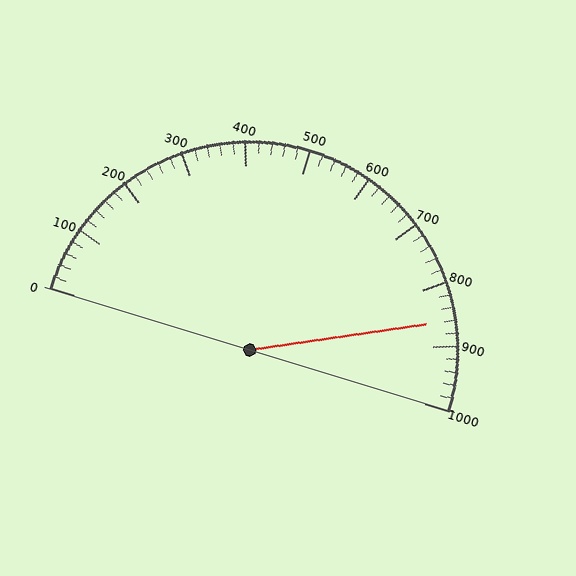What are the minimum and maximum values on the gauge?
The gauge ranges from 0 to 1000.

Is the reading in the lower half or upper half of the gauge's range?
The reading is in the upper half of the range (0 to 1000).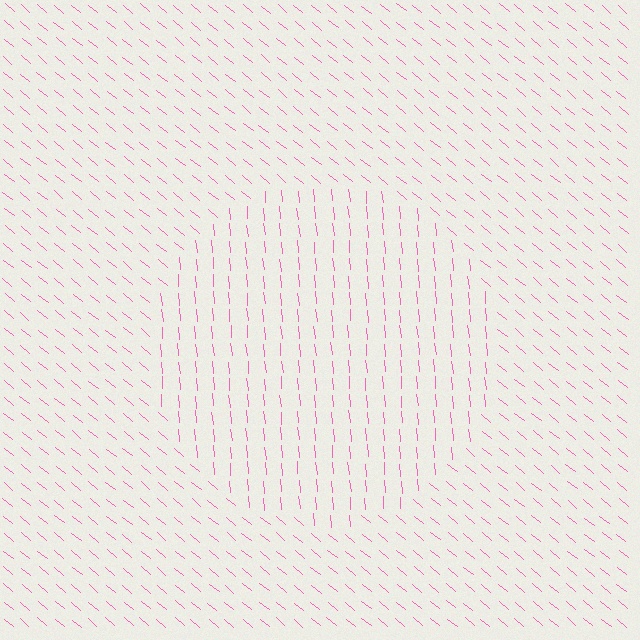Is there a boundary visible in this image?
Yes, there is a texture boundary formed by a change in line orientation.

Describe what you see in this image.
The image is filled with small pink line segments. A circle region in the image has lines oriented differently from the surrounding lines, creating a visible texture boundary.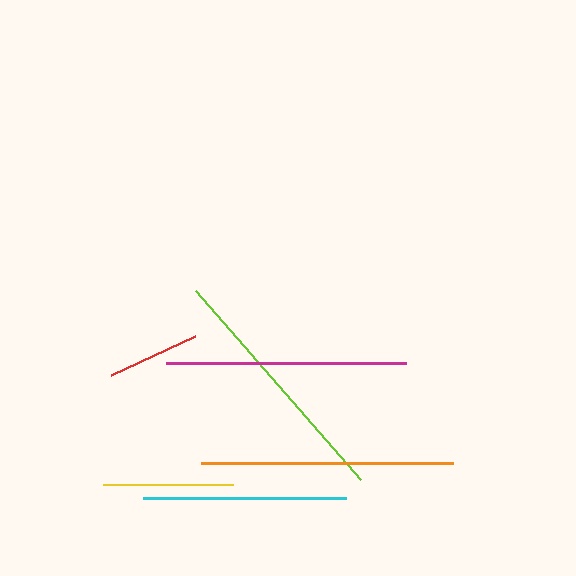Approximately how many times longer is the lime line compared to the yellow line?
The lime line is approximately 1.9 times the length of the yellow line.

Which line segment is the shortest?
The red line is the shortest at approximately 93 pixels.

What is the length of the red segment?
The red segment is approximately 93 pixels long.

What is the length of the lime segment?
The lime segment is approximately 251 pixels long.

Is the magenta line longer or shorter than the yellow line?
The magenta line is longer than the yellow line.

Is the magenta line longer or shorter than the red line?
The magenta line is longer than the red line.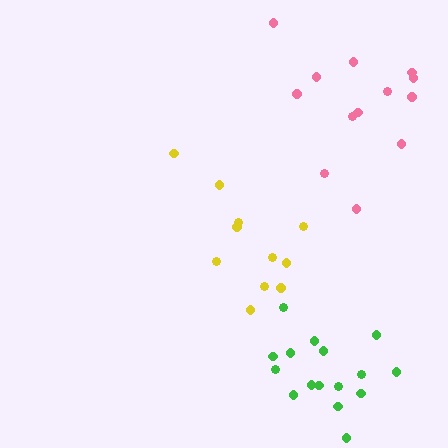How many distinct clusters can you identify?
There are 3 distinct clusters.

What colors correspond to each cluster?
The clusters are colored: green, yellow, pink.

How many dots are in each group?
Group 1: 16 dots, Group 2: 11 dots, Group 3: 13 dots (40 total).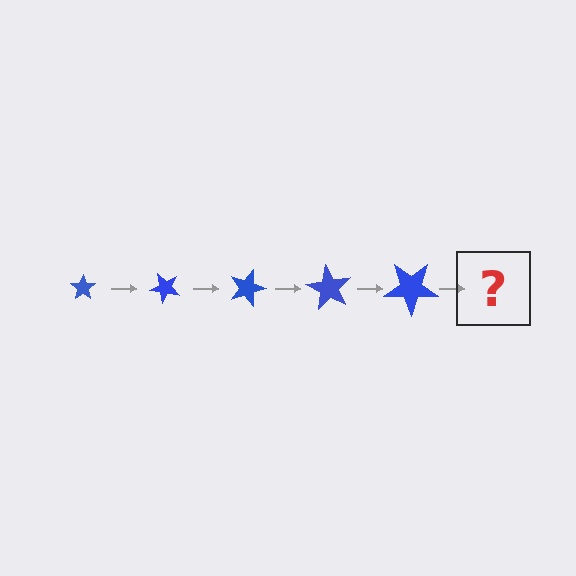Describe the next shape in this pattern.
It should be a star, larger than the previous one and rotated 225 degrees from the start.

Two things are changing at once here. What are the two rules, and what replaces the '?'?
The two rules are that the star grows larger each step and it rotates 45 degrees each step. The '?' should be a star, larger than the previous one and rotated 225 degrees from the start.